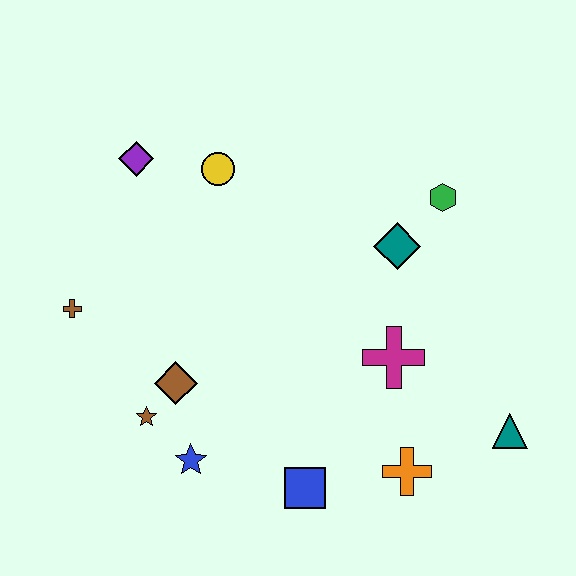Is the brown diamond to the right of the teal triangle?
No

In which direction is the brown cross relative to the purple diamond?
The brown cross is below the purple diamond.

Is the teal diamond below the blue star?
No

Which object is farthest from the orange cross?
The purple diamond is farthest from the orange cross.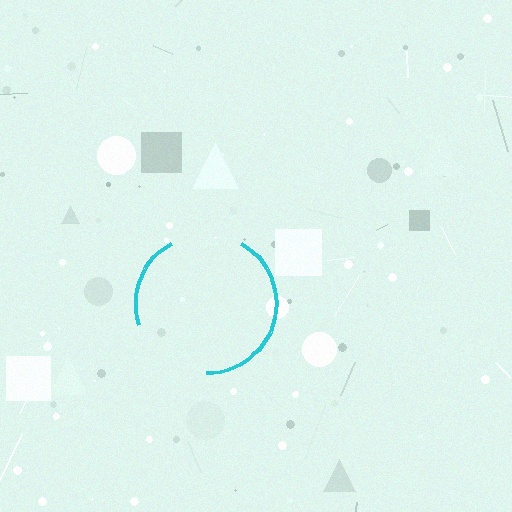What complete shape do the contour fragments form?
The contour fragments form a circle.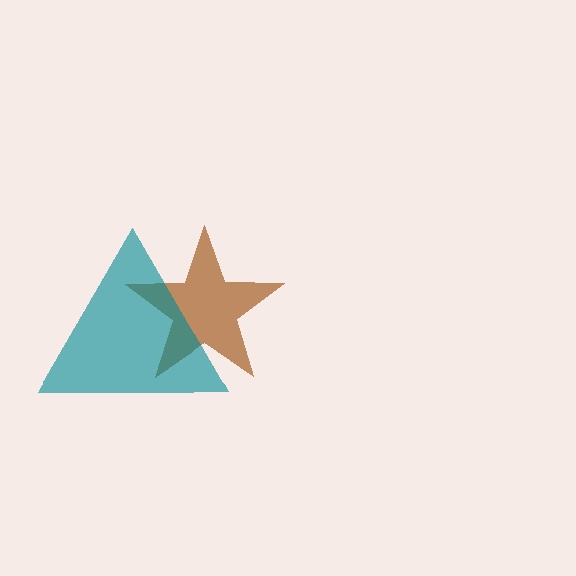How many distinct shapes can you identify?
There are 2 distinct shapes: a brown star, a teal triangle.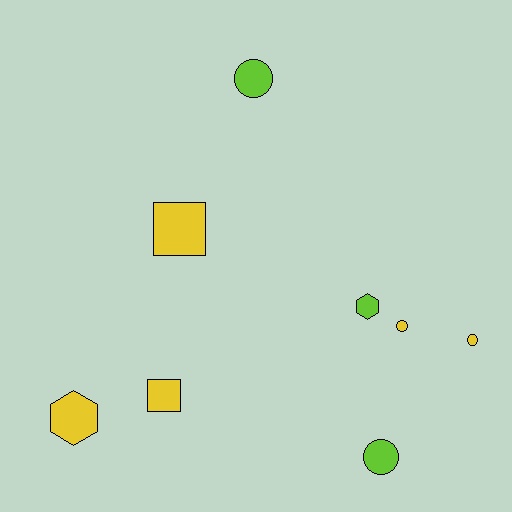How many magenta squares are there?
There are no magenta squares.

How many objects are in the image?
There are 8 objects.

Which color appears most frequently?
Yellow, with 5 objects.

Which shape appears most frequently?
Circle, with 4 objects.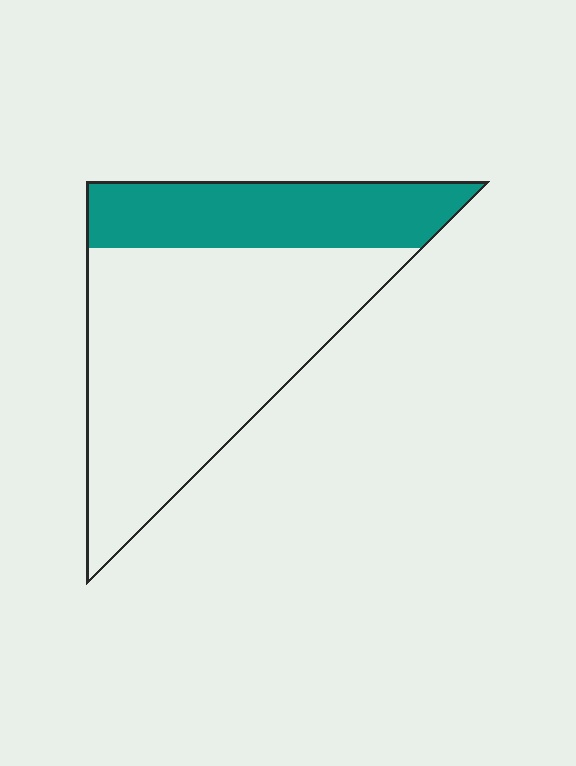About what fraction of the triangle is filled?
About one third (1/3).